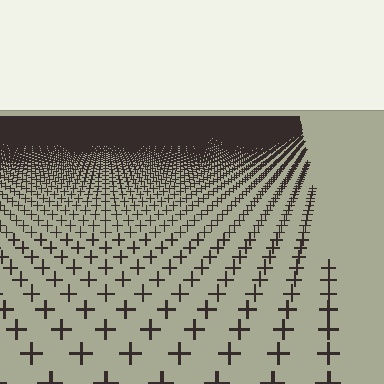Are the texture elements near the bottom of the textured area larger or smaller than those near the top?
Larger. Near the bottom, elements are closer to the viewer and appear at a bigger on-screen size.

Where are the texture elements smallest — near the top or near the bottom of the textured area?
Near the top.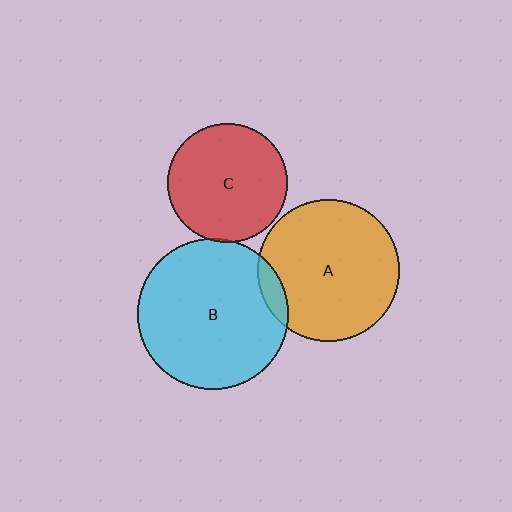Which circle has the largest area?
Circle B (cyan).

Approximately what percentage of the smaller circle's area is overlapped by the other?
Approximately 5%.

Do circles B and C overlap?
Yes.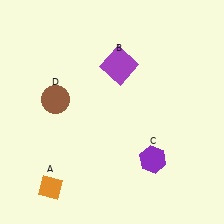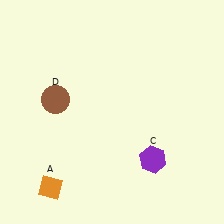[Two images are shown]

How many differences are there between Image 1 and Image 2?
There is 1 difference between the two images.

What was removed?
The purple square (B) was removed in Image 2.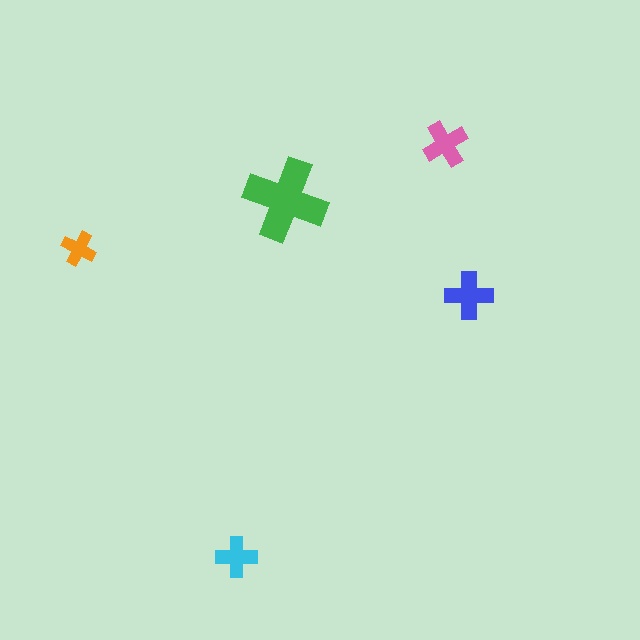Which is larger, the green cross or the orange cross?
The green one.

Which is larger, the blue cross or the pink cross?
The blue one.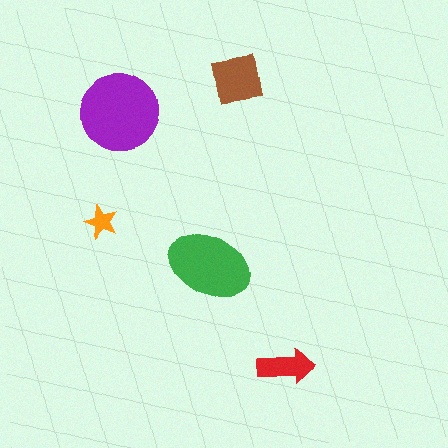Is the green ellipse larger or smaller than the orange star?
Larger.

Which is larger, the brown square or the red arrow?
The brown square.